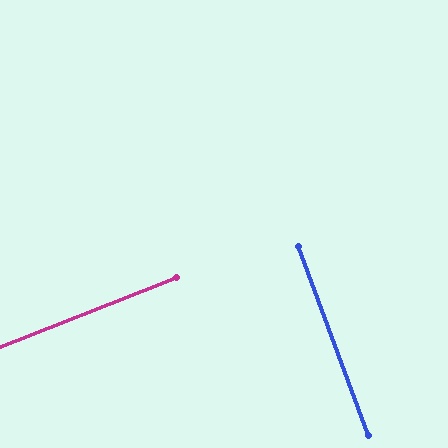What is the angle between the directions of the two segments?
Approximately 89 degrees.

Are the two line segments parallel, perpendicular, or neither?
Perpendicular — they meet at approximately 89°.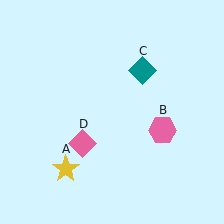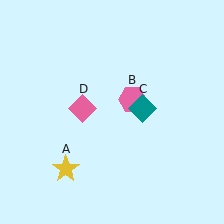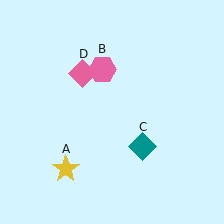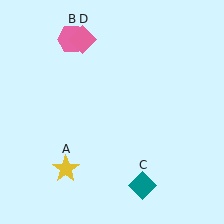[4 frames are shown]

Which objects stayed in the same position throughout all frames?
Yellow star (object A) remained stationary.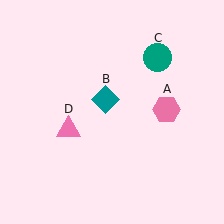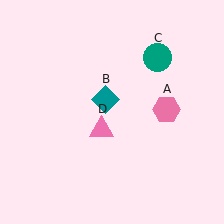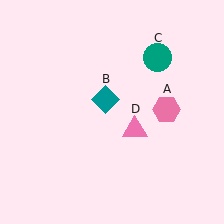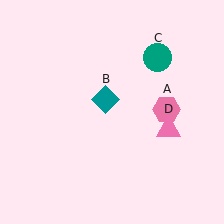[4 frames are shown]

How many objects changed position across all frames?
1 object changed position: pink triangle (object D).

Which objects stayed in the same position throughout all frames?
Pink hexagon (object A) and teal diamond (object B) and teal circle (object C) remained stationary.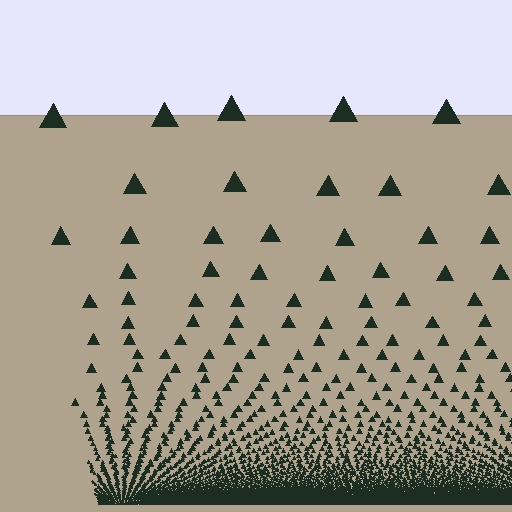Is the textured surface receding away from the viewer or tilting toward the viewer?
The surface appears to tilt toward the viewer. Texture elements get larger and sparser toward the top.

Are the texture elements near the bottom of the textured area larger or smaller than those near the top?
Smaller. The gradient is inverted — elements near the bottom are smaller and denser.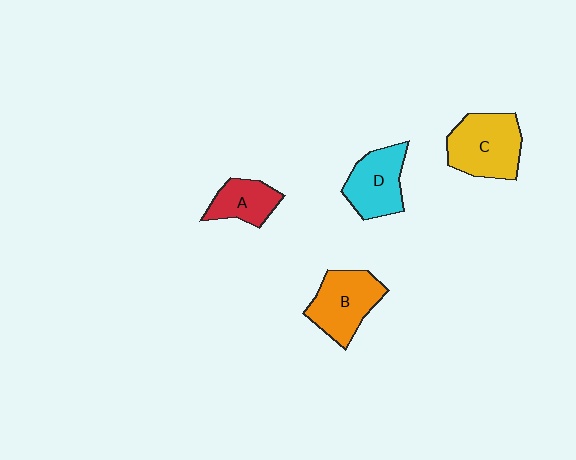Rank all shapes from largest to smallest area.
From largest to smallest: C (yellow), B (orange), D (cyan), A (red).